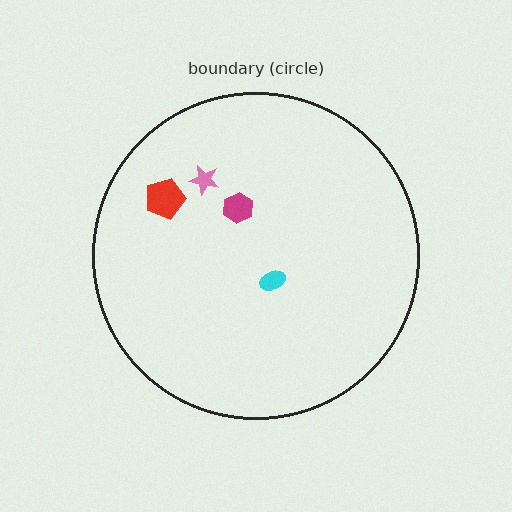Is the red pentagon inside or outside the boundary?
Inside.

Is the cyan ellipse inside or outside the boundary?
Inside.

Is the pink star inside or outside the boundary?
Inside.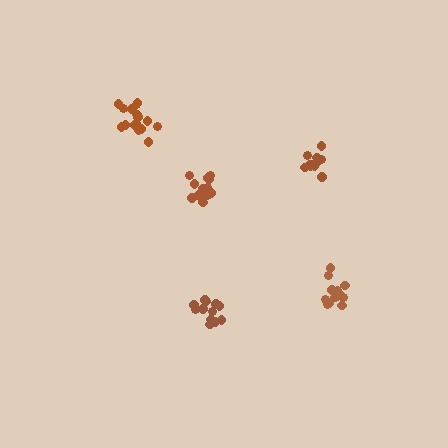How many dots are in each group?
Group 1: 12 dots, Group 2: 13 dots, Group 3: 14 dots, Group 4: 12 dots, Group 5: 16 dots (67 total).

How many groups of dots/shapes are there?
There are 5 groups.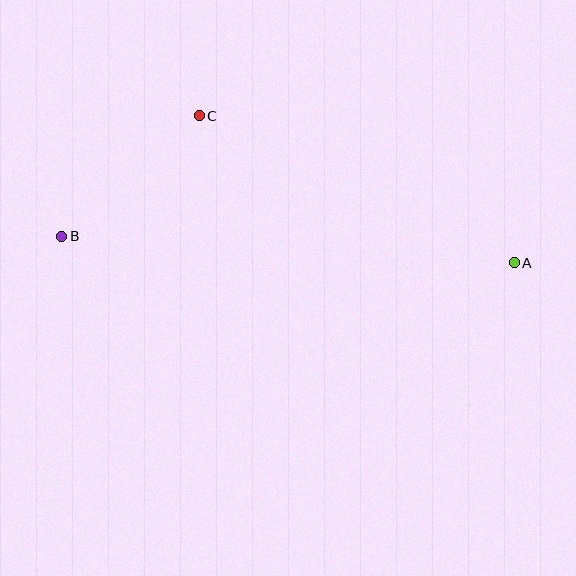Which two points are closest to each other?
Points B and C are closest to each other.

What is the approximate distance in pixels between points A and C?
The distance between A and C is approximately 348 pixels.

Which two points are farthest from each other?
Points A and B are farthest from each other.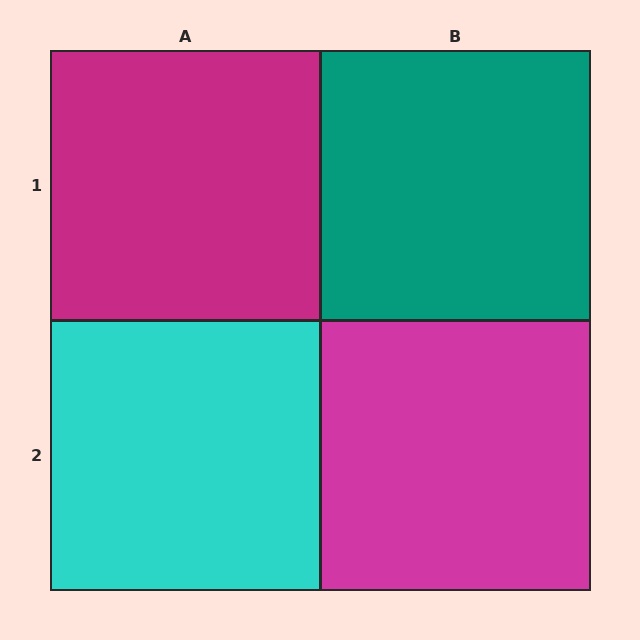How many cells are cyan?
1 cell is cyan.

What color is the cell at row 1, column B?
Teal.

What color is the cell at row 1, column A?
Magenta.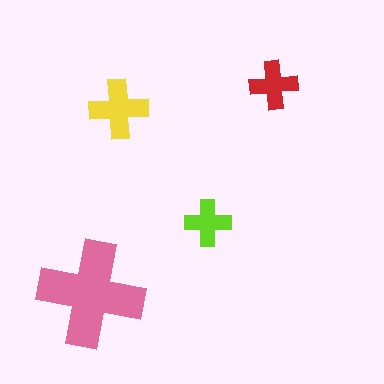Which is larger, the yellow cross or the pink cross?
The pink one.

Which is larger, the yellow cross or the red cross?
The yellow one.